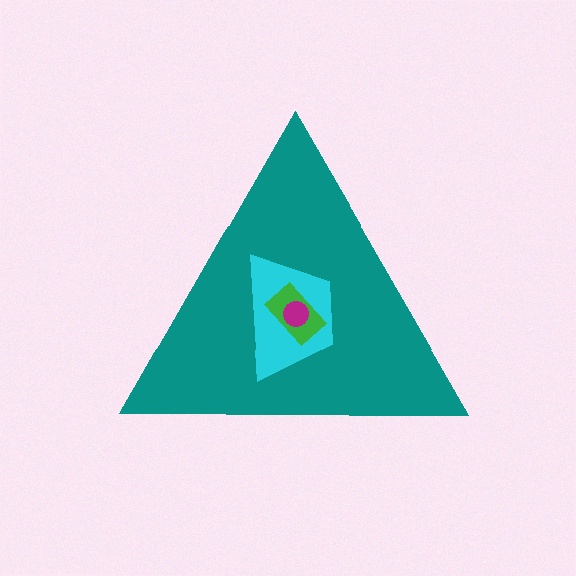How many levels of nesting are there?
4.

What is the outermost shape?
The teal triangle.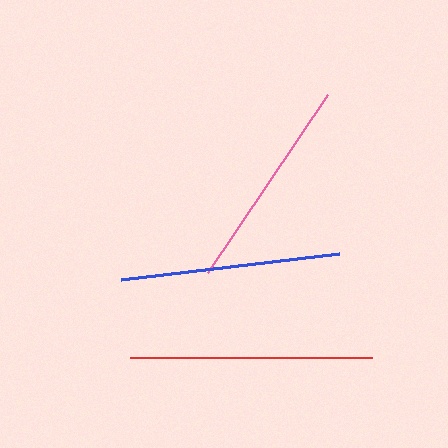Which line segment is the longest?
The red line is the longest at approximately 242 pixels.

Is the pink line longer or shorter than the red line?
The red line is longer than the pink line.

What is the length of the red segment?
The red segment is approximately 242 pixels long.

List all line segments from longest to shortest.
From longest to shortest: red, blue, pink.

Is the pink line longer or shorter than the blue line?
The blue line is longer than the pink line.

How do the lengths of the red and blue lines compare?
The red and blue lines are approximately the same length.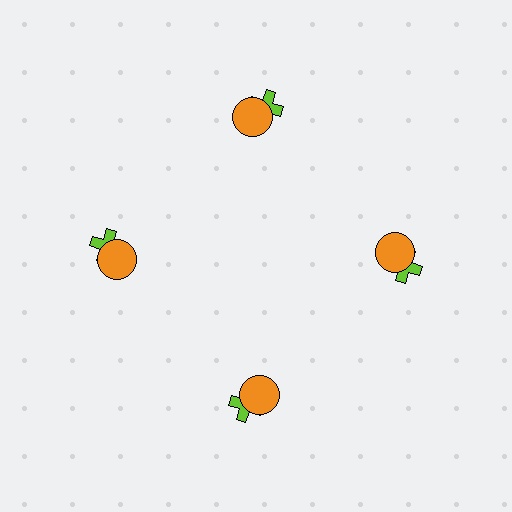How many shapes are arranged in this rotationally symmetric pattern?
There are 8 shapes, arranged in 4 groups of 2.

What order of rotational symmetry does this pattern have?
This pattern has 4-fold rotational symmetry.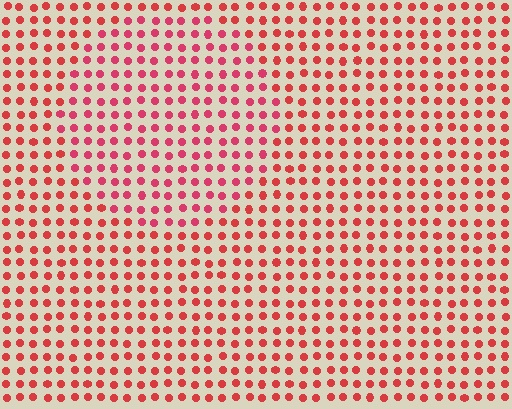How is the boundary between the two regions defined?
The boundary is defined purely by a slight shift in hue (about 17 degrees). Spacing, size, and orientation are identical on both sides.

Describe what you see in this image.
The image is filled with small red elements in a uniform arrangement. A circle-shaped region is visible where the elements are tinted to a slightly different hue, forming a subtle color boundary.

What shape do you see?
I see a circle.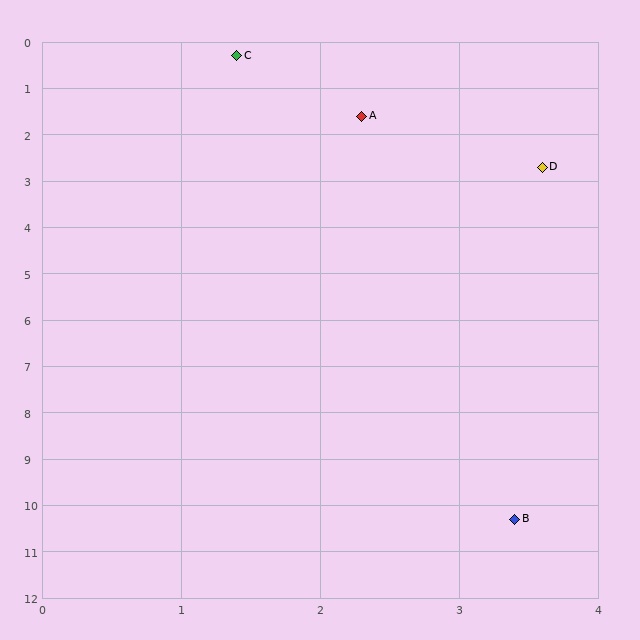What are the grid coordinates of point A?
Point A is at approximately (2.3, 1.6).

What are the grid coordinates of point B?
Point B is at approximately (3.4, 10.3).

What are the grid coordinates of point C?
Point C is at approximately (1.4, 0.3).